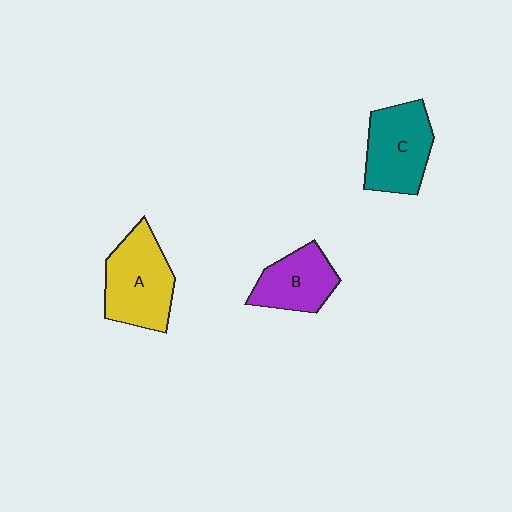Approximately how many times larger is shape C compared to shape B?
Approximately 1.3 times.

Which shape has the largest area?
Shape A (yellow).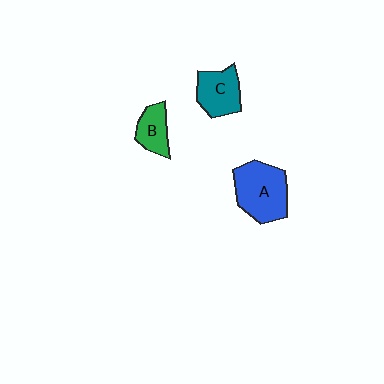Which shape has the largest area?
Shape A (blue).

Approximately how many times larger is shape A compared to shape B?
Approximately 2.0 times.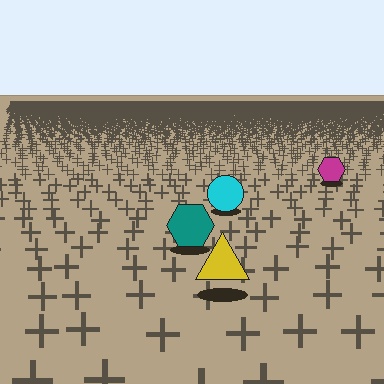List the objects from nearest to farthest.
From nearest to farthest: the yellow triangle, the teal hexagon, the cyan circle, the magenta hexagon.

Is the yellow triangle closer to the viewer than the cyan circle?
Yes. The yellow triangle is closer — you can tell from the texture gradient: the ground texture is coarser near it.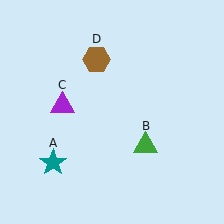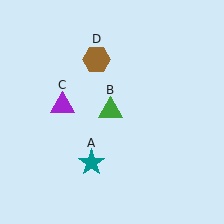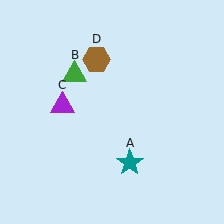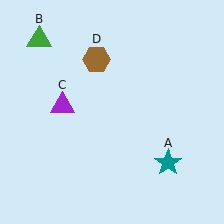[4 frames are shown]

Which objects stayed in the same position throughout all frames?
Purple triangle (object C) and brown hexagon (object D) remained stationary.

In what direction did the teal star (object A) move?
The teal star (object A) moved right.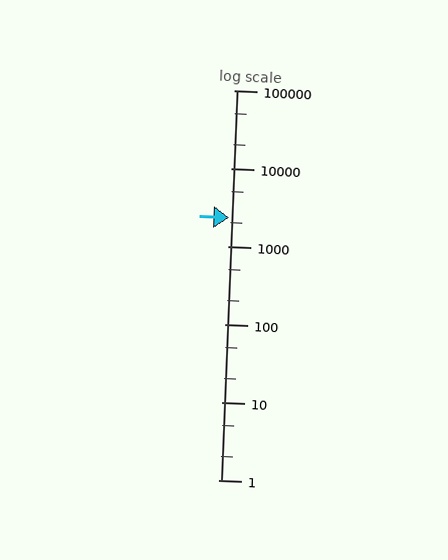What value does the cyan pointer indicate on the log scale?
The pointer indicates approximately 2300.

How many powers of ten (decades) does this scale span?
The scale spans 5 decades, from 1 to 100000.